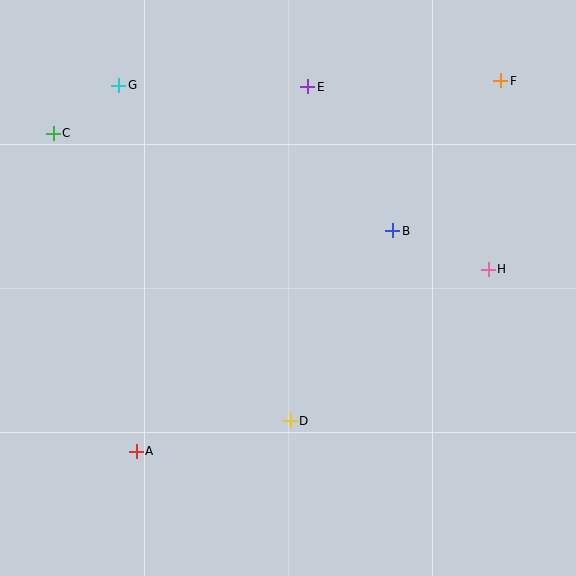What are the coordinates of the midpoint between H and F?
The midpoint between H and F is at (495, 175).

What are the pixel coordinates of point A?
Point A is at (136, 451).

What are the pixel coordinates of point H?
Point H is at (488, 269).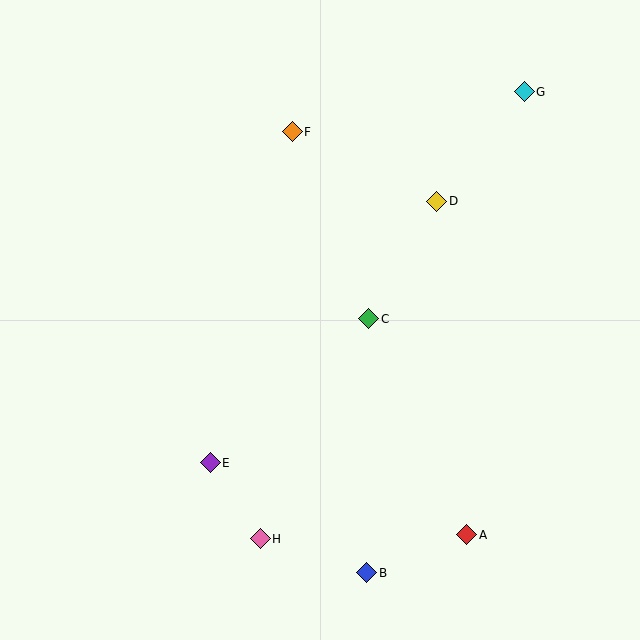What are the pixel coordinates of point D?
Point D is at (437, 201).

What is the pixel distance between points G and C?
The distance between G and C is 276 pixels.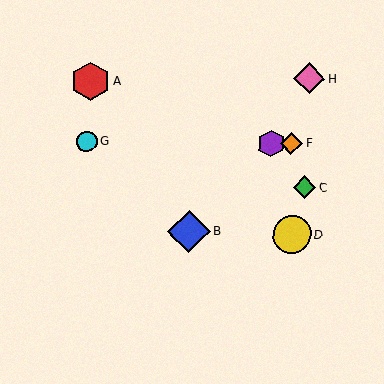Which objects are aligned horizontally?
Objects E, F, G are aligned horizontally.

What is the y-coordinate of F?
Object F is at y≈144.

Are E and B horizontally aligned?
No, E is at y≈143 and B is at y≈231.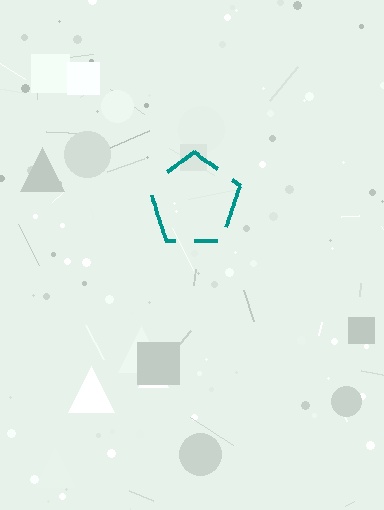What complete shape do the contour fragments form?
The contour fragments form a pentagon.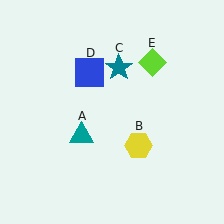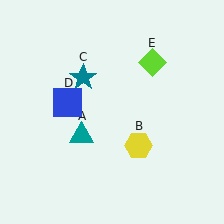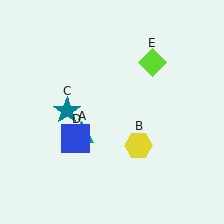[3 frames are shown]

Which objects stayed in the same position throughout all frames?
Teal triangle (object A) and yellow hexagon (object B) and lime diamond (object E) remained stationary.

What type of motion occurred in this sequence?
The teal star (object C), blue square (object D) rotated counterclockwise around the center of the scene.